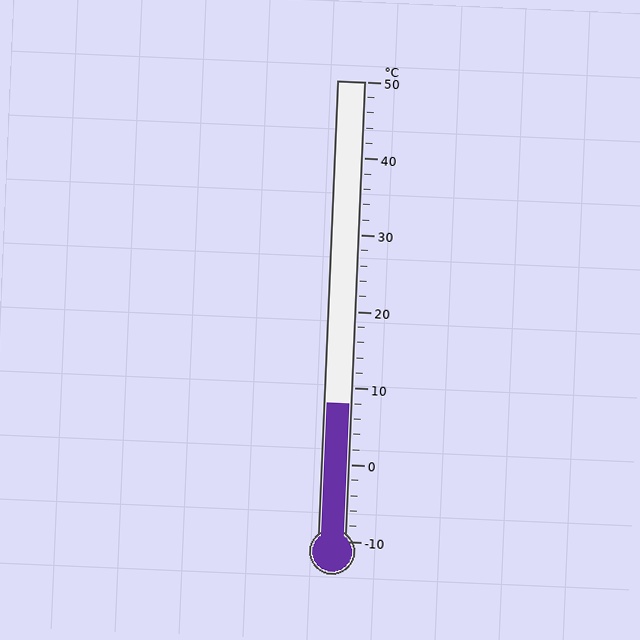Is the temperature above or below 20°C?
The temperature is below 20°C.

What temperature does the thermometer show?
The thermometer shows approximately 8°C.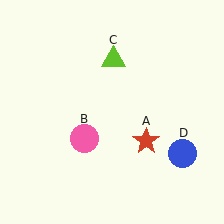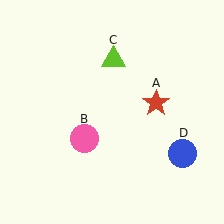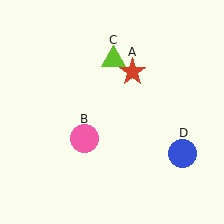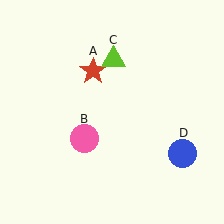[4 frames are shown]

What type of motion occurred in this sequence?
The red star (object A) rotated counterclockwise around the center of the scene.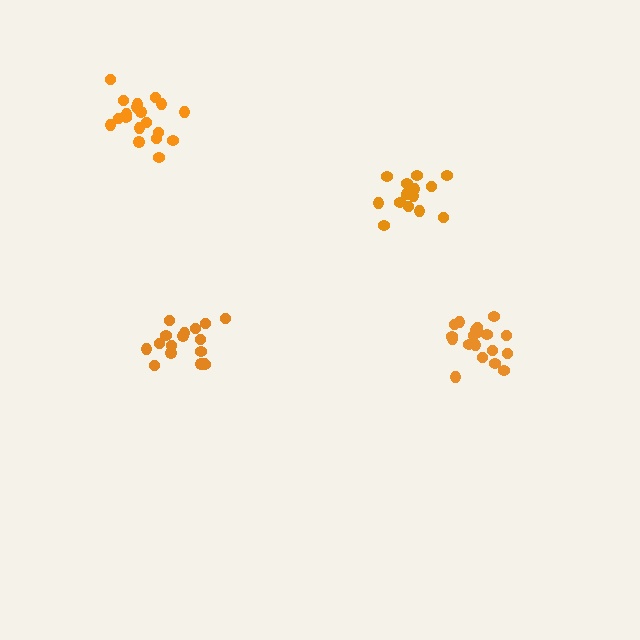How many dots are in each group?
Group 1: 19 dots, Group 2: 17 dots, Group 3: 19 dots, Group 4: 16 dots (71 total).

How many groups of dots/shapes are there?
There are 4 groups.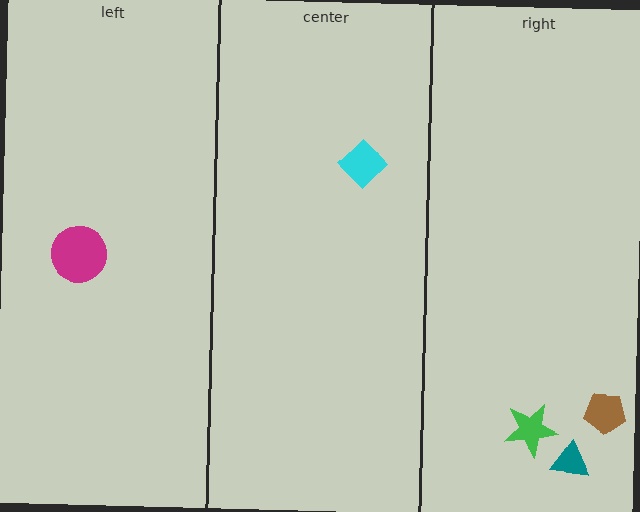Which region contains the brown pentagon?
The right region.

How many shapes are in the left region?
1.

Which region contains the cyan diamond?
The center region.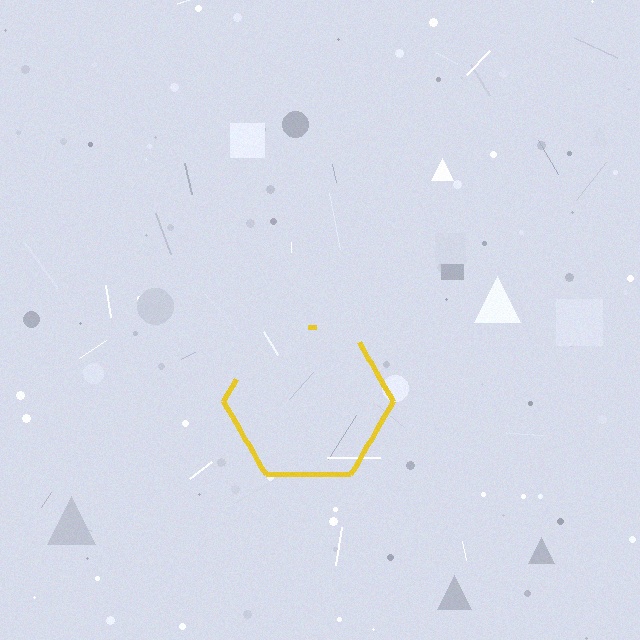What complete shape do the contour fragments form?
The contour fragments form a hexagon.